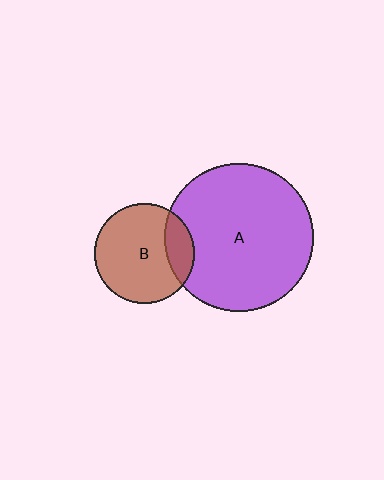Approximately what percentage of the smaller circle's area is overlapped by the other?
Approximately 20%.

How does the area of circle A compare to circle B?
Approximately 2.2 times.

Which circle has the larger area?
Circle A (purple).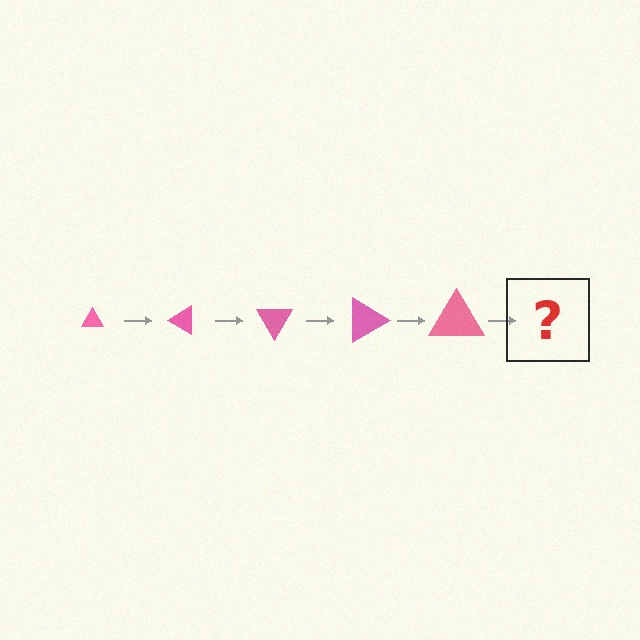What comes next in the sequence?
The next element should be a triangle, larger than the previous one and rotated 150 degrees from the start.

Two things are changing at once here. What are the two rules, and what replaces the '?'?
The two rules are that the triangle grows larger each step and it rotates 30 degrees each step. The '?' should be a triangle, larger than the previous one and rotated 150 degrees from the start.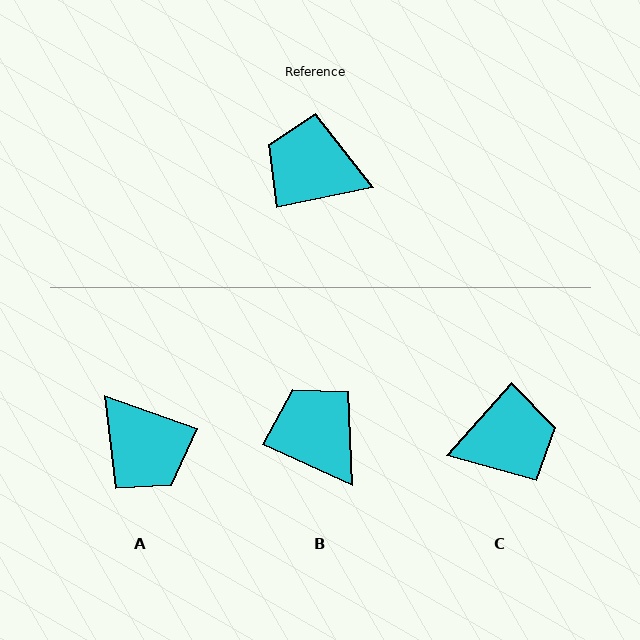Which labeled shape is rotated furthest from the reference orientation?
A, about 149 degrees away.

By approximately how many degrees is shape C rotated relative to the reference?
Approximately 143 degrees clockwise.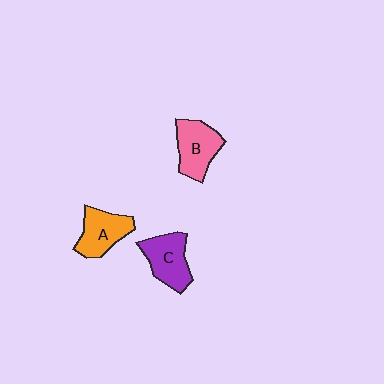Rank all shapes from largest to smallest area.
From largest to smallest: C (purple), B (pink), A (orange).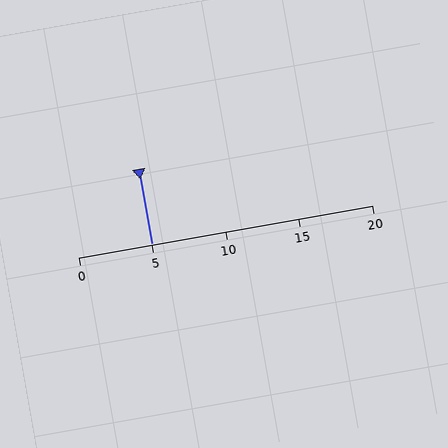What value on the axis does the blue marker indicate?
The marker indicates approximately 5.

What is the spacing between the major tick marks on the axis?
The major ticks are spaced 5 apart.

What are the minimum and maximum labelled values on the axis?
The axis runs from 0 to 20.